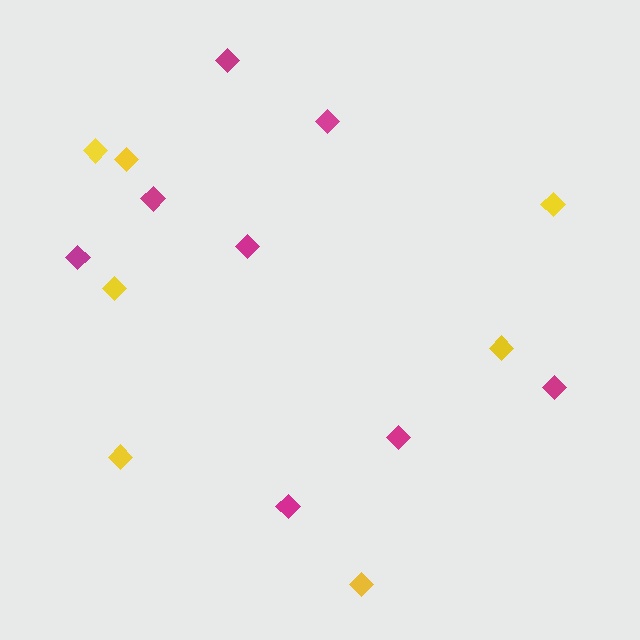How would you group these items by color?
There are 2 groups: one group of yellow diamonds (7) and one group of magenta diamonds (8).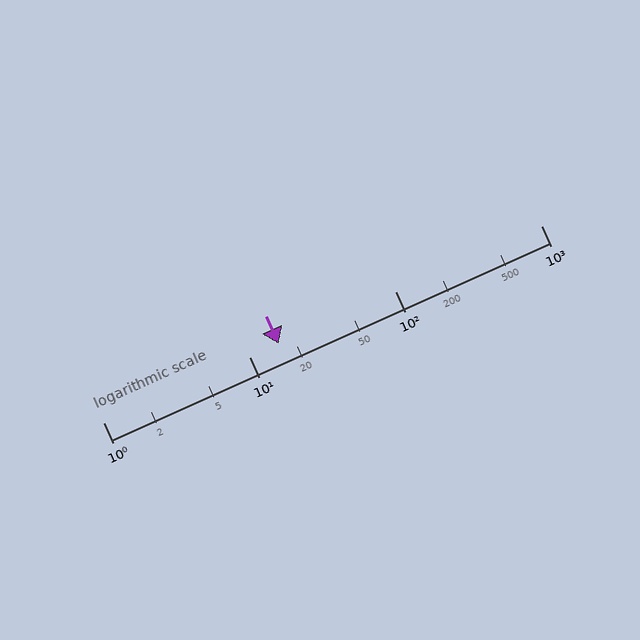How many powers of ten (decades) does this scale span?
The scale spans 3 decades, from 1 to 1000.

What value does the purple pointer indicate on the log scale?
The pointer indicates approximately 16.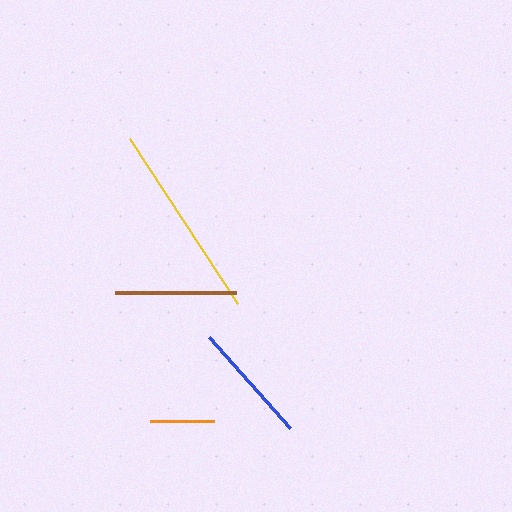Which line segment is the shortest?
The orange line is the shortest at approximately 65 pixels.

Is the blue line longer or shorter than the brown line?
The blue line is longer than the brown line.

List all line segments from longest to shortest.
From longest to shortest: yellow, blue, brown, orange.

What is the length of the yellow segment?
The yellow segment is approximately 197 pixels long.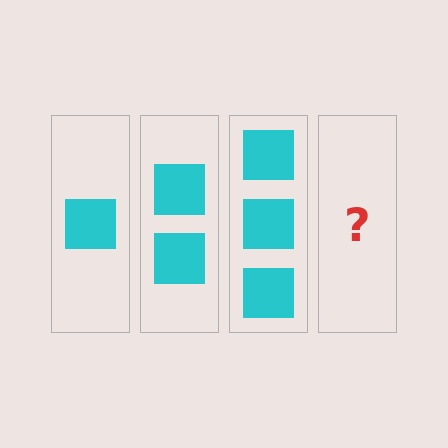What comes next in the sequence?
The next element should be 4 squares.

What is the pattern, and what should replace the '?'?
The pattern is that each step adds one more square. The '?' should be 4 squares.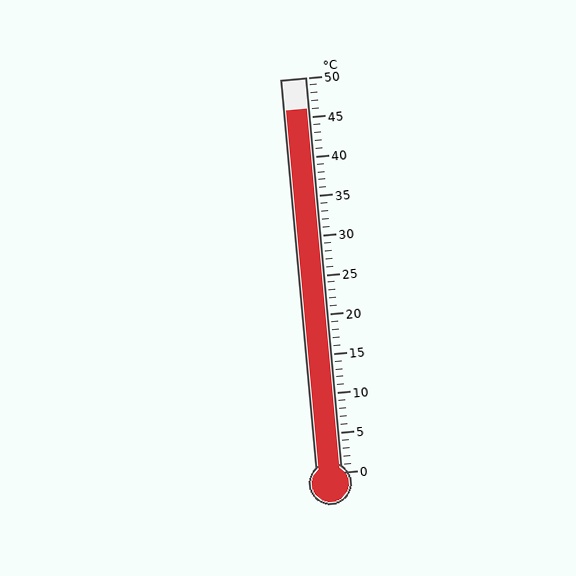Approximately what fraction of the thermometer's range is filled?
The thermometer is filled to approximately 90% of its range.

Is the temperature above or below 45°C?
The temperature is above 45°C.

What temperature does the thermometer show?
The thermometer shows approximately 46°C.